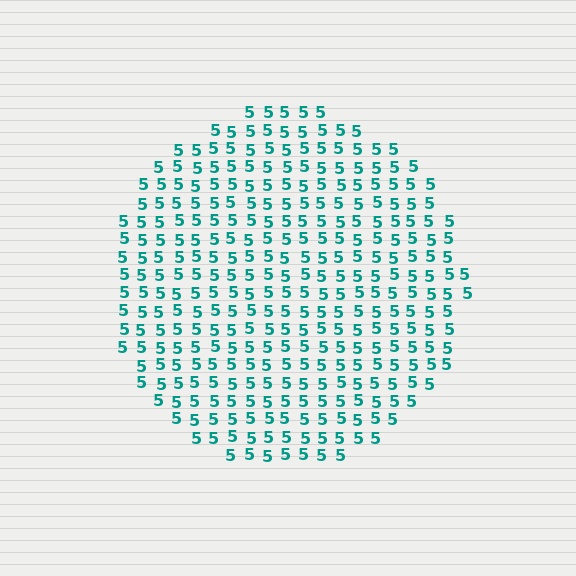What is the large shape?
The large shape is a circle.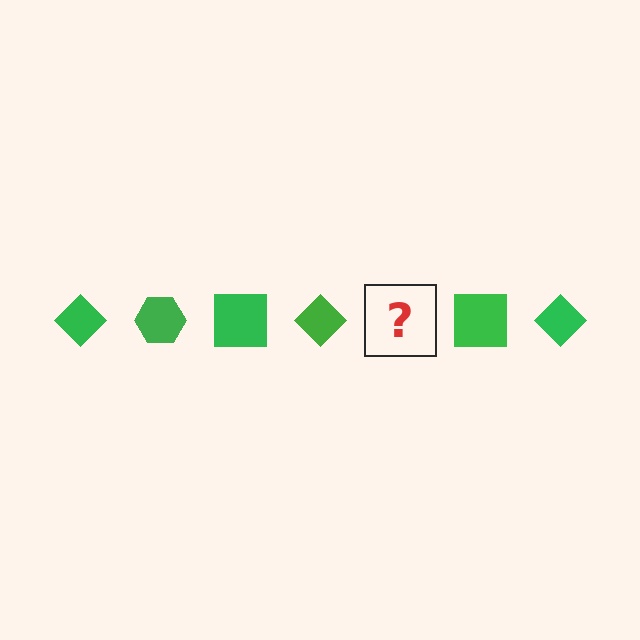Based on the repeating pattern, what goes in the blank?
The blank should be a green hexagon.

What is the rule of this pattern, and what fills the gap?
The rule is that the pattern cycles through diamond, hexagon, square shapes in green. The gap should be filled with a green hexagon.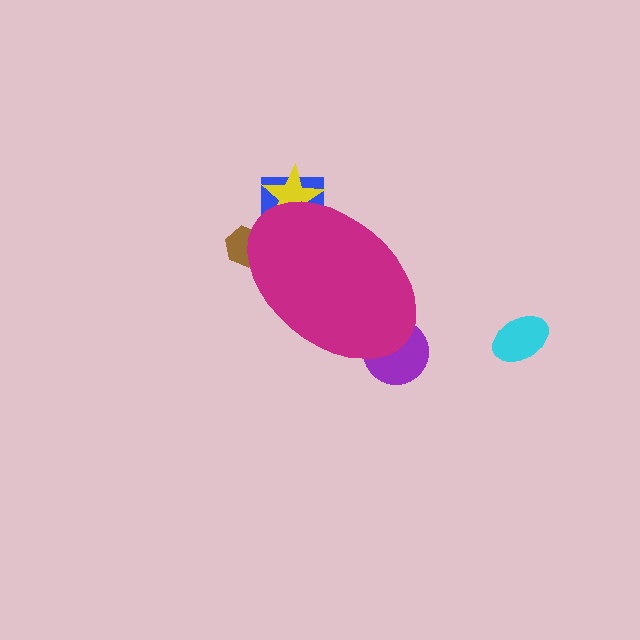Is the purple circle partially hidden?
Yes, the purple circle is partially hidden behind the magenta ellipse.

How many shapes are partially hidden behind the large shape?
4 shapes are partially hidden.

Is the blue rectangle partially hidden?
Yes, the blue rectangle is partially hidden behind the magenta ellipse.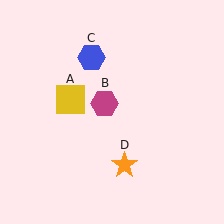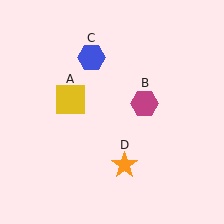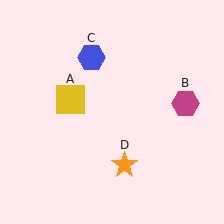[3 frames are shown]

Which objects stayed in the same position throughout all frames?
Yellow square (object A) and blue hexagon (object C) and orange star (object D) remained stationary.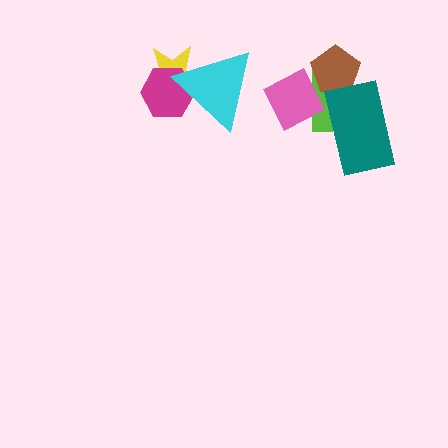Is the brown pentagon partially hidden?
Yes, it is partially covered by another shape.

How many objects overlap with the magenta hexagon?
2 objects overlap with the magenta hexagon.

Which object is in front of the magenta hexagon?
The cyan triangle is in front of the magenta hexagon.